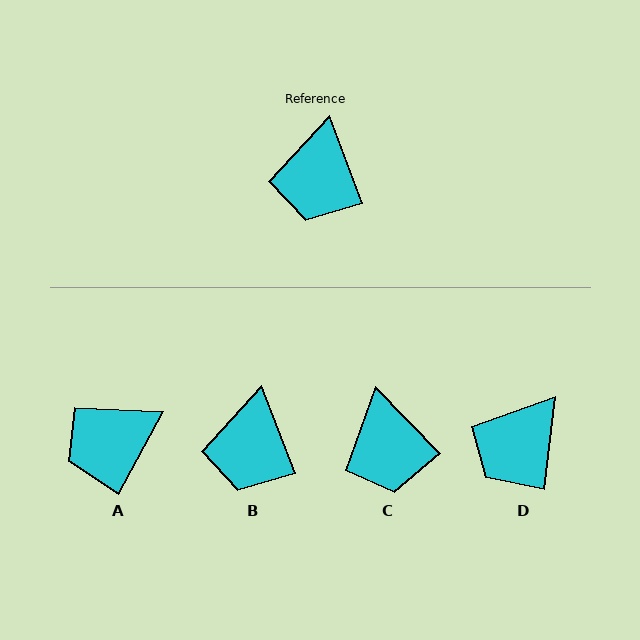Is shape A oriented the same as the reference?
No, it is off by about 50 degrees.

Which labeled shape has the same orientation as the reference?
B.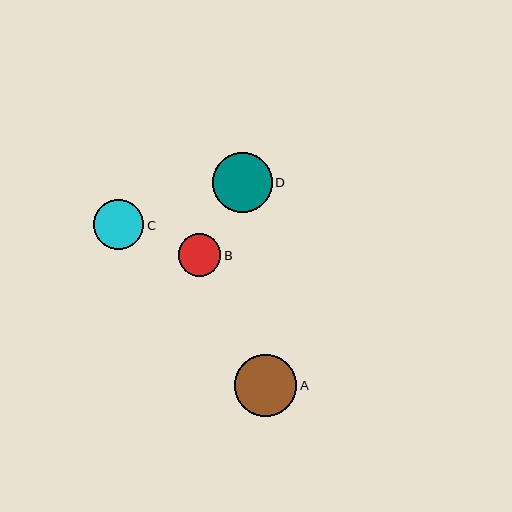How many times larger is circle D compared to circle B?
Circle D is approximately 1.4 times the size of circle B.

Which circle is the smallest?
Circle B is the smallest with a size of approximately 42 pixels.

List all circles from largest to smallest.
From largest to smallest: A, D, C, B.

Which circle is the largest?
Circle A is the largest with a size of approximately 62 pixels.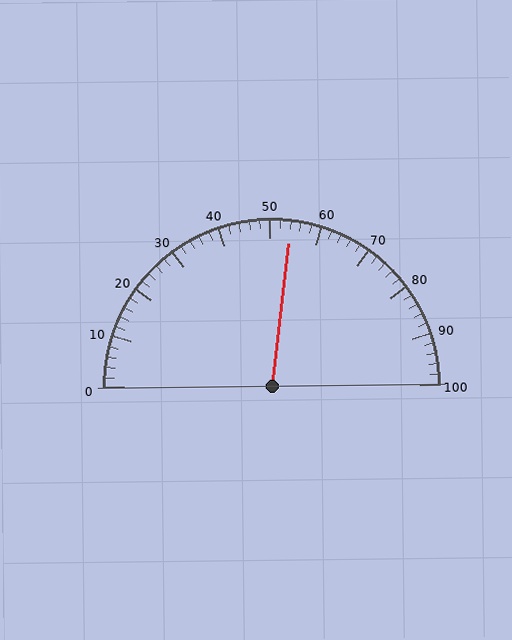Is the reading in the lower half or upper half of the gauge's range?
The reading is in the upper half of the range (0 to 100).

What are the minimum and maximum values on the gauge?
The gauge ranges from 0 to 100.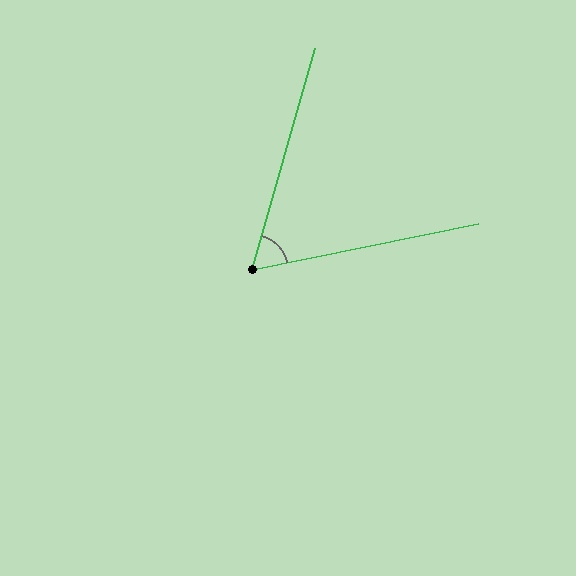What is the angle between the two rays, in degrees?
Approximately 63 degrees.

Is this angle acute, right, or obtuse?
It is acute.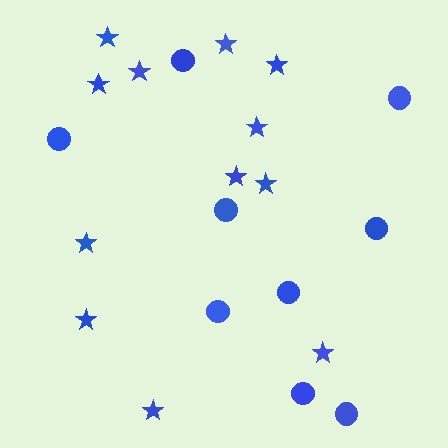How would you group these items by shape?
There are 2 groups: one group of stars (12) and one group of circles (9).